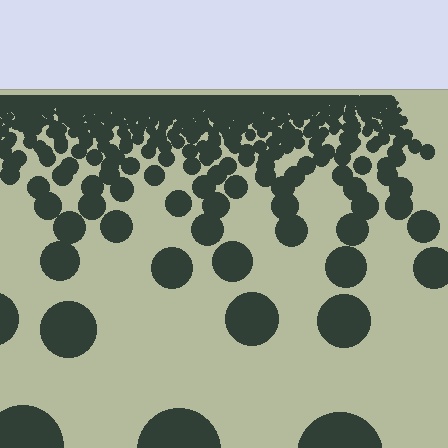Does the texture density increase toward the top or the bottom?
Density increases toward the top.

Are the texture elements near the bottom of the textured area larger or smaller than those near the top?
Larger. Near the bottom, elements are closer to the viewer and appear at a bigger on-screen size.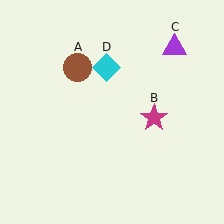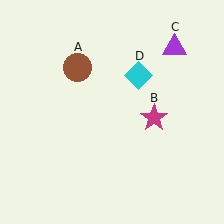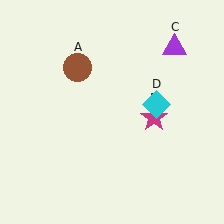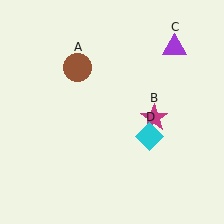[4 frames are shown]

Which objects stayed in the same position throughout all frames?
Brown circle (object A) and magenta star (object B) and purple triangle (object C) remained stationary.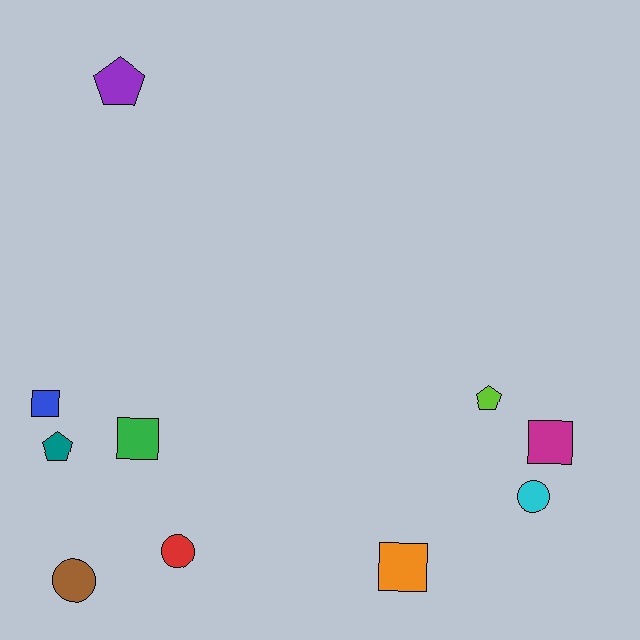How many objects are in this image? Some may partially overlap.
There are 10 objects.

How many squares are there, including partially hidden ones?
There are 4 squares.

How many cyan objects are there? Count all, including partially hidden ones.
There is 1 cyan object.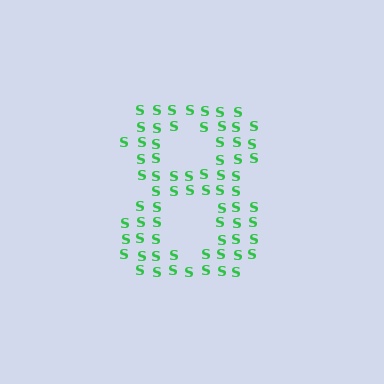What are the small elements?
The small elements are letter S's.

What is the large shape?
The large shape is the digit 8.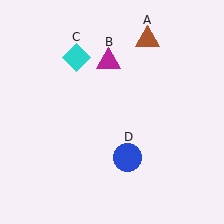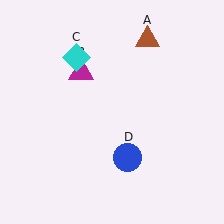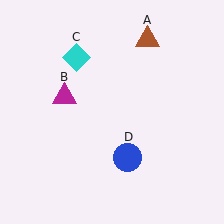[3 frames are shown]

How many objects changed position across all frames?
1 object changed position: magenta triangle (object B).